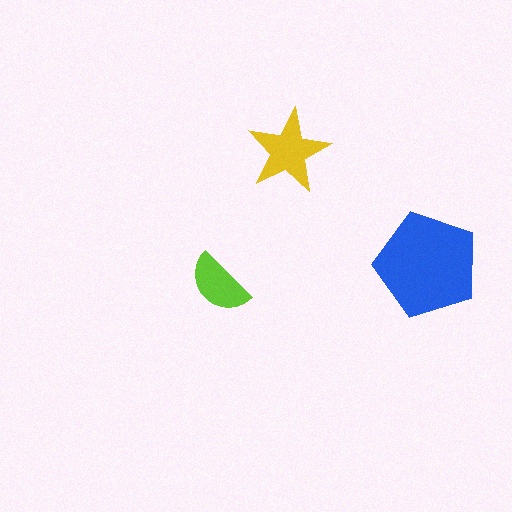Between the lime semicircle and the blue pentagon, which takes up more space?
The blue pentagon.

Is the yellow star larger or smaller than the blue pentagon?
Smaller.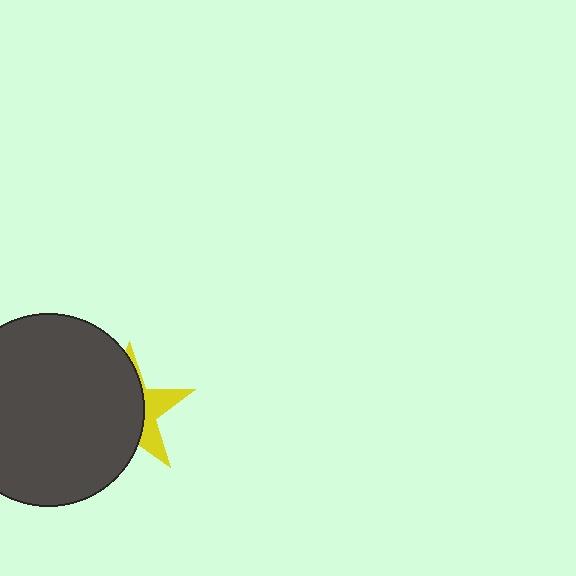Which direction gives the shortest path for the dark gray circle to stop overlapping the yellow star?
Moving left gives the shortest separation.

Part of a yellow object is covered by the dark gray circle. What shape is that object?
It is a star.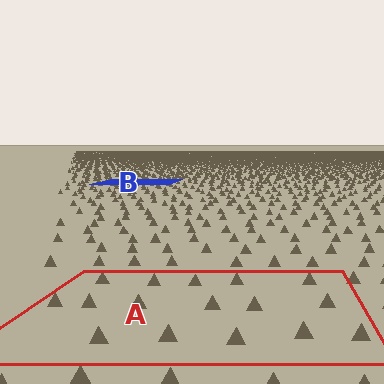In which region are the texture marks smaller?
The texture marks are smaller in region B, because it is farther away.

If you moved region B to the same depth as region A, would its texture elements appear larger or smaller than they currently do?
They would appear larger. At a closer depth, the same texture elements are projected at a bigger on-screen size.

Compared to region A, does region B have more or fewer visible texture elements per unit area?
Region B has more texture elements per unit area — they are packed more densely because it is farther away.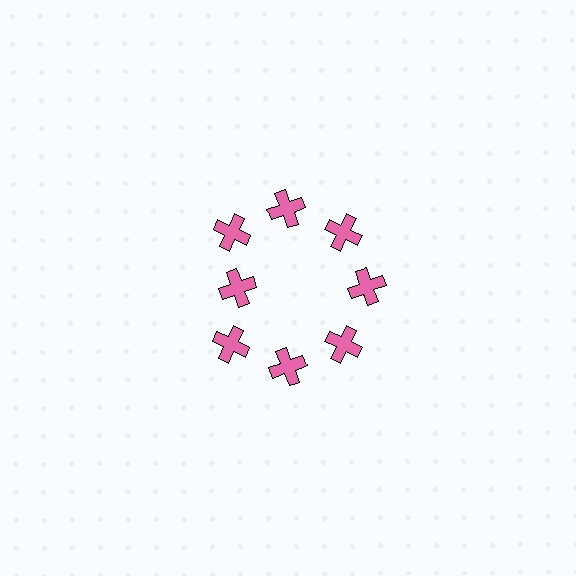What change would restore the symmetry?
The symmetry would be restored by moving it outward, back onto the ring so that all 8 crosses sit at equal angles and equal distance from the center.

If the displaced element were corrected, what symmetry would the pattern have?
It would have 8-fold rotational symmetry — the pattern would map onto itself every 45 degrees.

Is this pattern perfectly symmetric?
No. The 8 pink crosses are arranged in a ring, but one element near the 9 o'clock position is pulled inward toward the center, breaking the 8-fold rotational symmetry.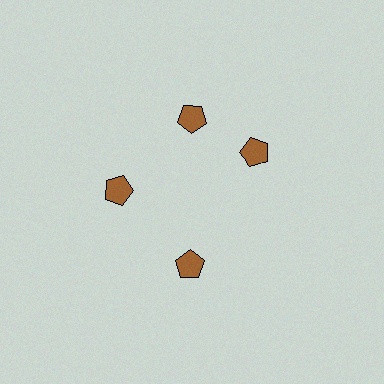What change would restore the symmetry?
The symmetry would be restored by rotating it back into even spacing with its neighbors so that all 4 pentagons sit at equal angles and equal distance from the center.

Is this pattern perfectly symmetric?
No. The 4 brown pentagons are arranged in a ring, but one element near the 3 o'clock position is rotated out of alignment along the ring, breaking the 4-fold rotational symmetry.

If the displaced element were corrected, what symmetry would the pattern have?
It would have 4-fold rotational symmetry — the pattern would map onto itself every 90 degrees.